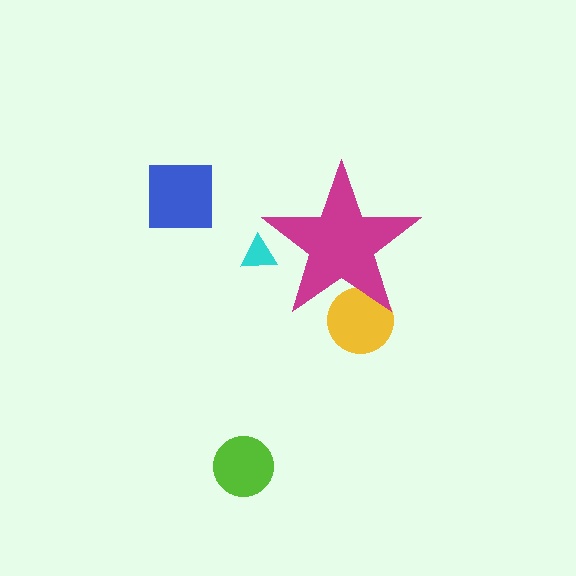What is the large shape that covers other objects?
A magenta star.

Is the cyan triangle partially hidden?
Yes, the cyan triangle is partially hidden behind the magenta star.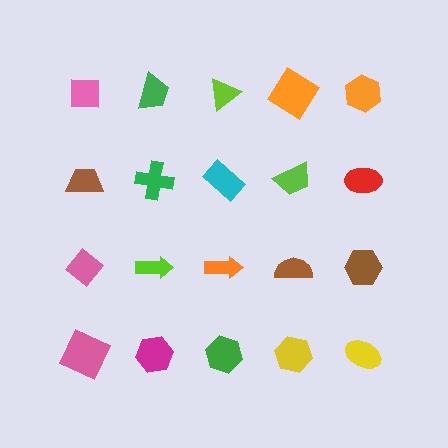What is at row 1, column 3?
A lime triangle.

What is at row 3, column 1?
A pink diamond.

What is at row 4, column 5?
A yellow ellipse.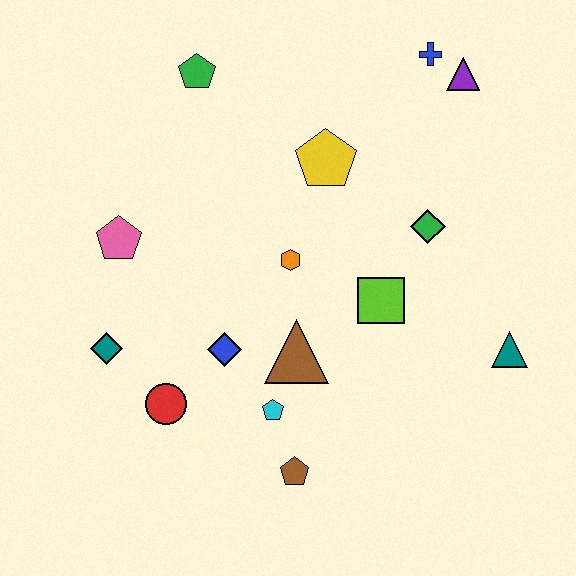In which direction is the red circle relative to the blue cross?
The red circle is below the blue cross.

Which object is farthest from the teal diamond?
The purple triangle is farthest from the teal diamond.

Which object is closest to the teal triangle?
The lime square is closest to the teal triangle.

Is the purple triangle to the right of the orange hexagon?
Yes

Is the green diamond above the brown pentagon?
Yes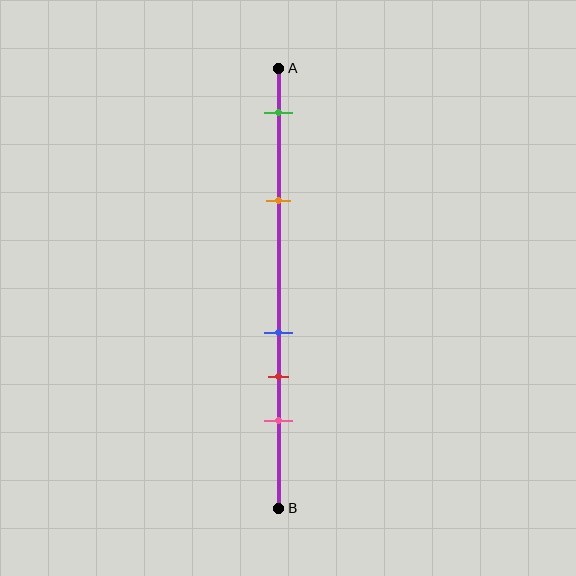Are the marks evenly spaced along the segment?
No, the marks are not evenly spaced.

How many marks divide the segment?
There are 5 marks dividing the segment.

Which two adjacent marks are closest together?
The blue and red marks are the closest adjacent pair.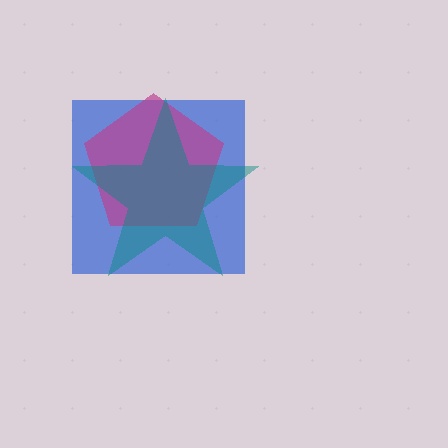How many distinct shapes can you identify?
There are 3 distinct shapes: a blue square, a magenta pentagon, a teal star.